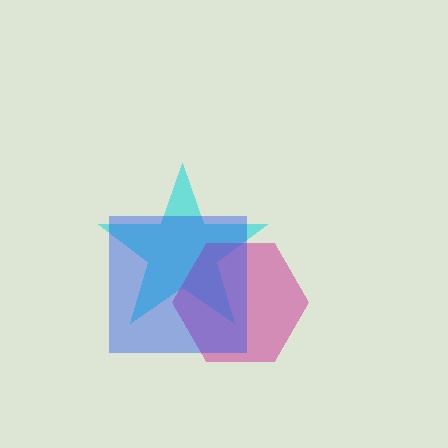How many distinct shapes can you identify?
There are 3 distinct shapes: a cyan star, a magenta hexagon, a blue square.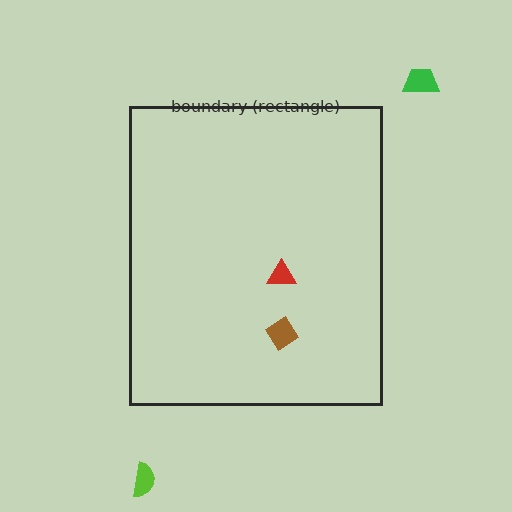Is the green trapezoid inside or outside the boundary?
Outside.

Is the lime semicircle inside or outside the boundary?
Outside.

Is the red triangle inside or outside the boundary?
Inside.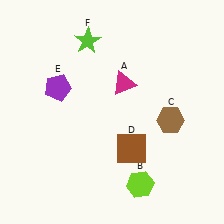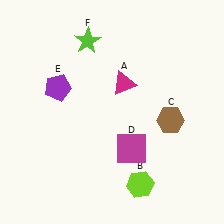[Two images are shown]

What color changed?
The square (D) changed from brown in Image 1 to magenta in Image 2.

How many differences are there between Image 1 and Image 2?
There is 1 difference between the two images.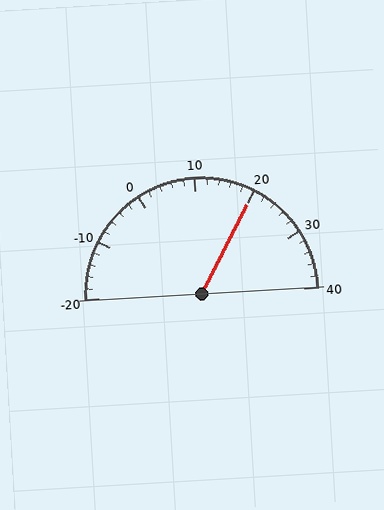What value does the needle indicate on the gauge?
The needle indicates approximately 20.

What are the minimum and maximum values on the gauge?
The gauge ranges from -20 to 40.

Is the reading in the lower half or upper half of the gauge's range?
The reading is in the upper half of the range (-20 to 40).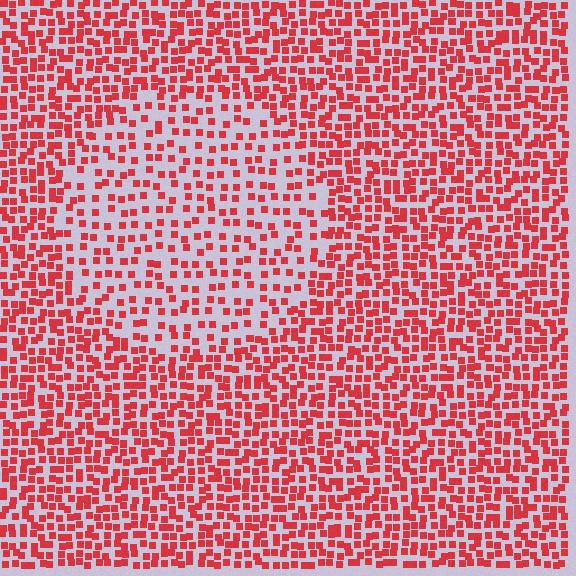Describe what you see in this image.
The image contains small red elements arranged at two different densities. A circle-shaped region is visible where the elements are less densely packed than the surrounding area.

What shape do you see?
I see a circle.